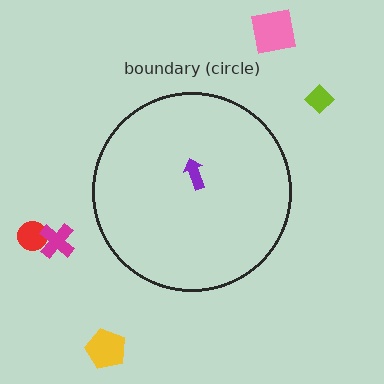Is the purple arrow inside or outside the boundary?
Inside.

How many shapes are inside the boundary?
1 inside, 5 outside.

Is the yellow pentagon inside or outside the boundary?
Outside.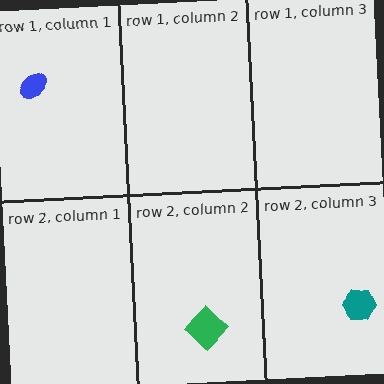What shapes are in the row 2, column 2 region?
The green diamond.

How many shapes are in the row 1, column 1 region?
1.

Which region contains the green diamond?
The row 2, column 2 region.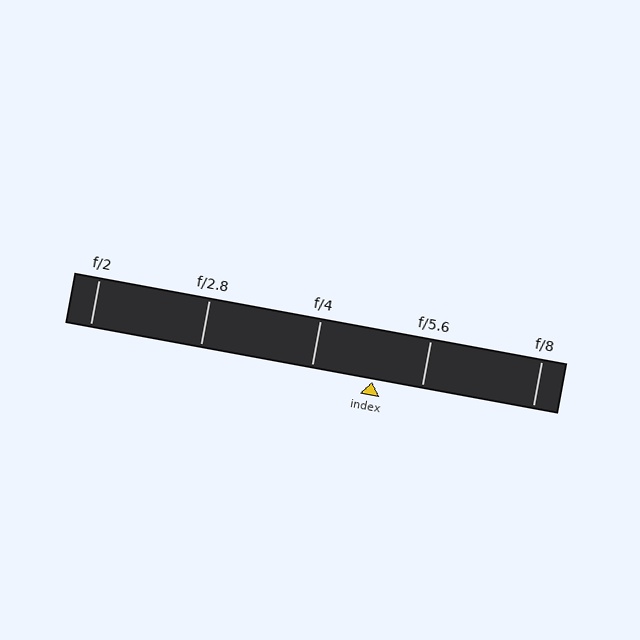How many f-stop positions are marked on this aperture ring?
There are 5 f-stop positions marked.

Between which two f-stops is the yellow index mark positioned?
The index mark is between f/4 and f/5.6.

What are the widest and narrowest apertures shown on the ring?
The widest aperture shown is f/2 and the narrowest is f/8.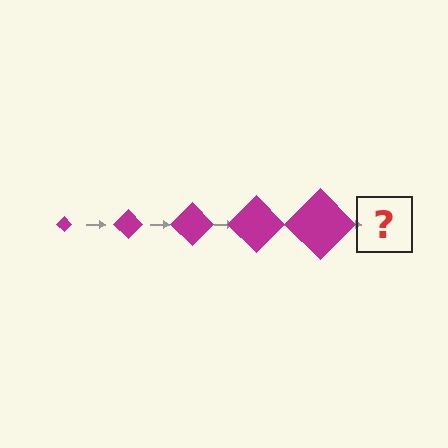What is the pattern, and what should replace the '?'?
The pattern is that the diamond gets progressively larger each step. The '?' should be a magenta diamond, larger than the previous one.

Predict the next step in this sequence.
The next step is a magenta diamond, larger than the previous one.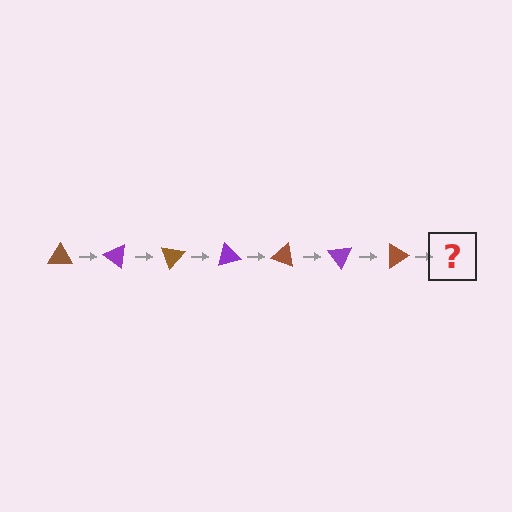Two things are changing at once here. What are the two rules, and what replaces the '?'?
The two rules are that it rotates 35 degrees each step and the color cycles through brown and purple. The '?' should be a purple triangle, rotated 245 degrees from the start.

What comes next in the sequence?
The next element should be a purple triangle, rotated 245 degrees from the start.